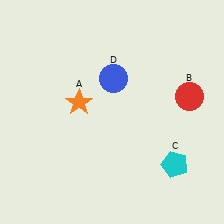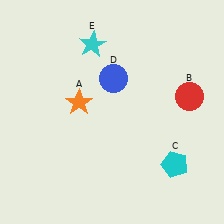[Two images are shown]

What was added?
A cyan star (E) was added in Image 2.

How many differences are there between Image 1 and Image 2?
There is 1 difference between the two images.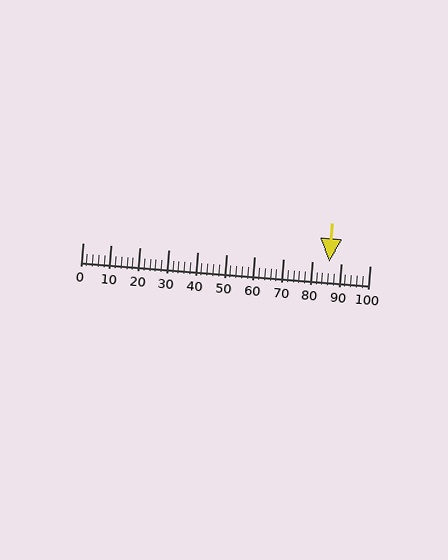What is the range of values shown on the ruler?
The ruler shows values from 0 to 100.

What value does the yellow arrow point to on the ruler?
The yellow arrow points to approximately 86.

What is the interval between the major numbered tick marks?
The major tick marks are spaced 10 units apart.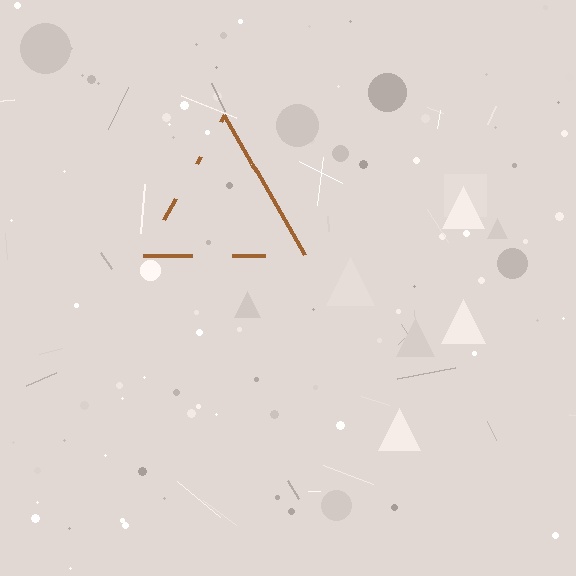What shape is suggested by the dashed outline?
The dashed outline suggests a triangle.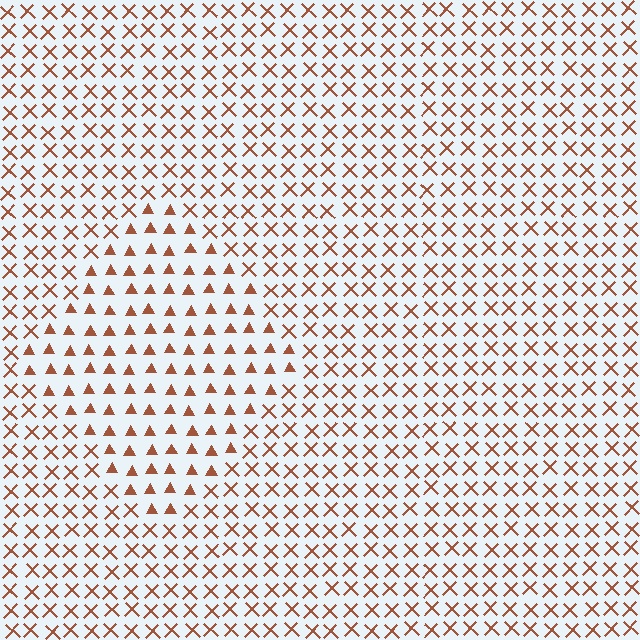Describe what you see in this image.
The image is filled with small brown elements arranged in a uniform grid. A diamond-shaped region contains triangles, while the surrounding area contains X marks. The boundary is defined purely by the change in element shape.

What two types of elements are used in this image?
The image uses triangles inside the diamond region and X marks outside it.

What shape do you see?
I see a diamond.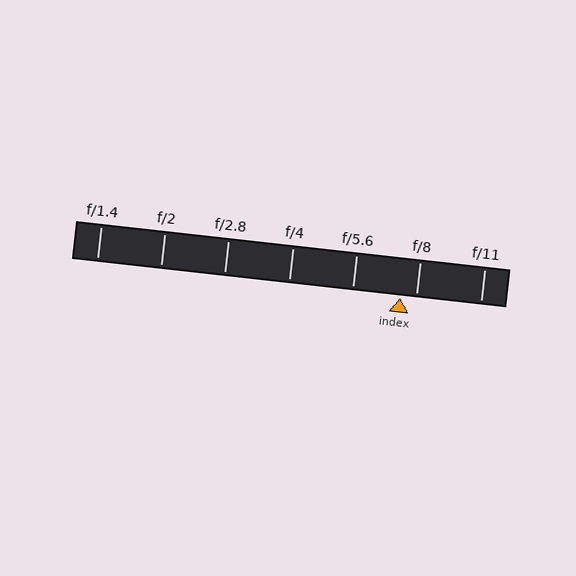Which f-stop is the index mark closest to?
The index mark is closest to f/8.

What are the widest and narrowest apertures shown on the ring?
The widest aperture shown is f/1.4 and the narrowest is f/11.